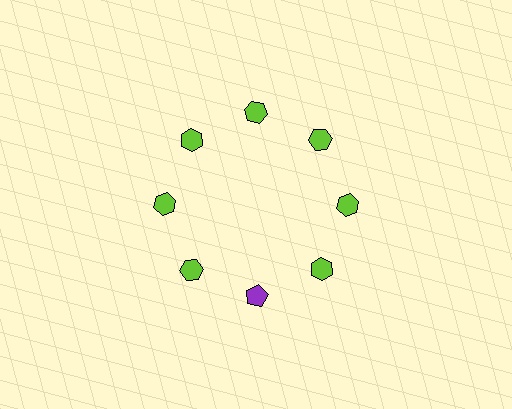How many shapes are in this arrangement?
There are 8 shapes arranged in a ring pattern.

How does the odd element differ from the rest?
It differs in both color (purple instead of lime) and shape (pentagon instead of hexagon).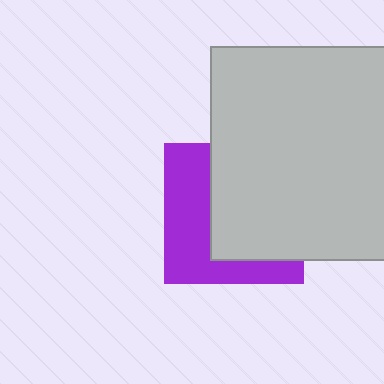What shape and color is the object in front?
The object in front is a light gray square.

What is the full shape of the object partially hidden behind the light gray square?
The partially hidden object is a purple square.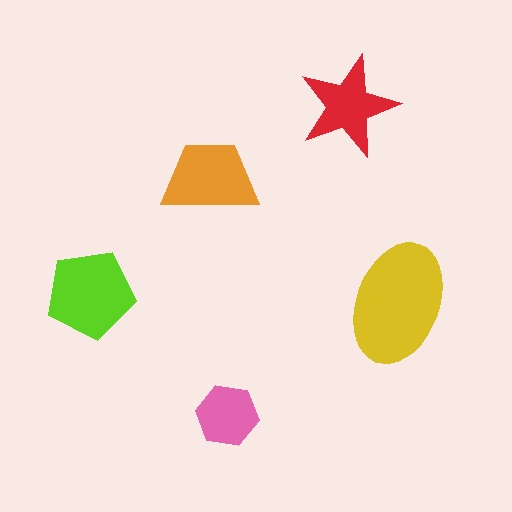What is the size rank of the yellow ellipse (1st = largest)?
1st.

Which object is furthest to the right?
The yellow ellipse is rightmost.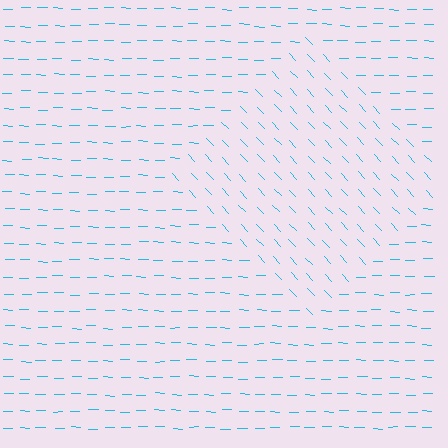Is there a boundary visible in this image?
Yes, there is a texture boundary formed by a change in line orientation.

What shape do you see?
I see a diamond.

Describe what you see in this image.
The image is filled with small cyan line segments. A diamond region in the image has lines oriented differently from the surrounding lines, creating a visible texture boundary.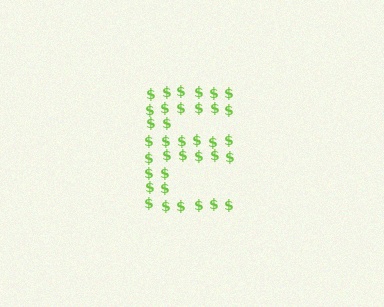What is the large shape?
The large shape is the letter E.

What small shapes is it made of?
It is made of small dollar signs.